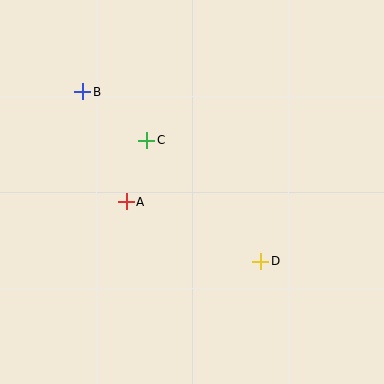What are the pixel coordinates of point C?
Point C is at (147, 140).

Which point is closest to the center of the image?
Point A at (126, 202) is closest to the center.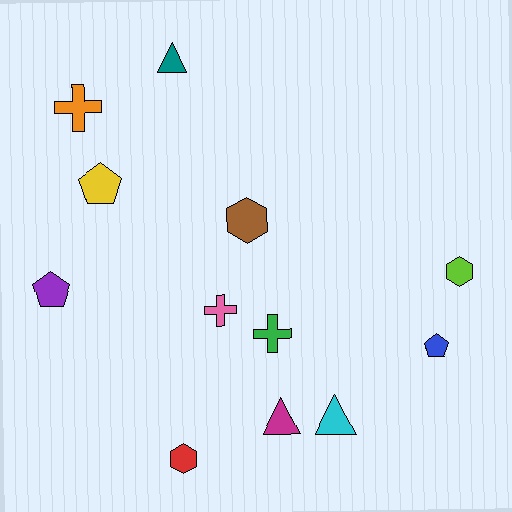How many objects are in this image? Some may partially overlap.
There are 12 objects.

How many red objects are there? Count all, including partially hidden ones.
There is 1 red object.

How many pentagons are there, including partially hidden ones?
There are 3 pentagons.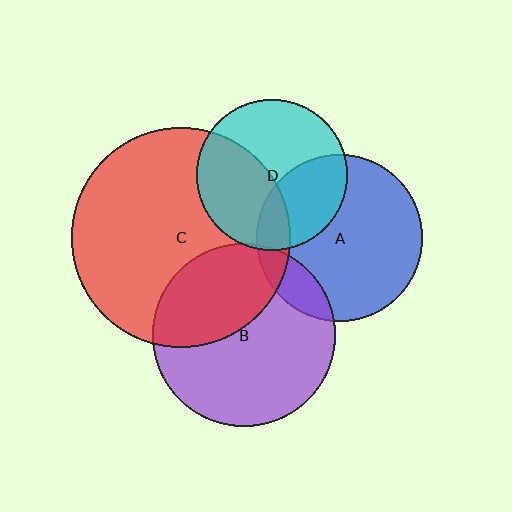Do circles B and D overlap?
Yes.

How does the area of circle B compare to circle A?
Approximately 1.2 times.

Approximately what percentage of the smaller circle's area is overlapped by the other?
Approximately 5%.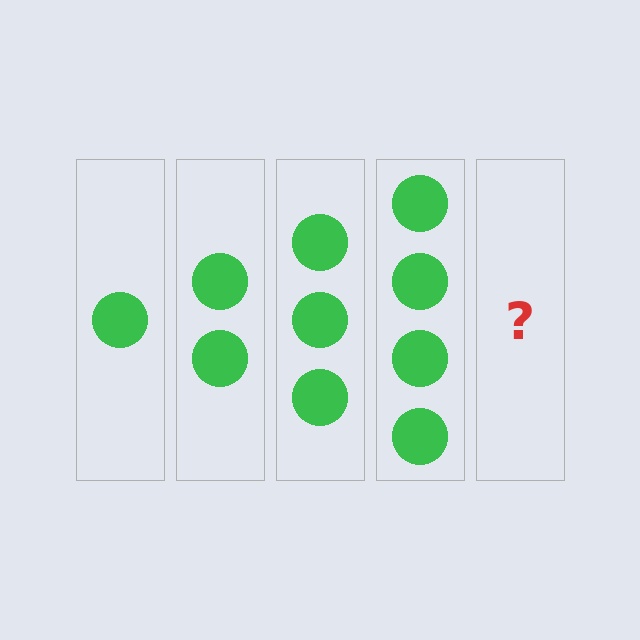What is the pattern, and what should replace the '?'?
The pattern is that each step adds one more circle. The '?' should be 5 circles.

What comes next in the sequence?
The next element should be 5 circles.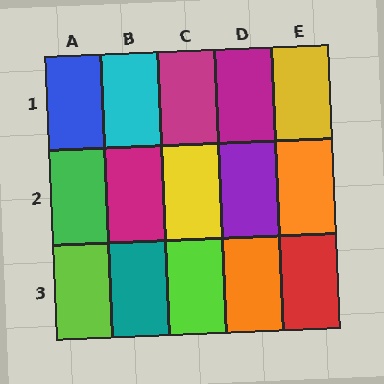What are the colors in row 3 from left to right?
Lime, teal, lime, orange, red.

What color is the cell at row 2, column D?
Purple.